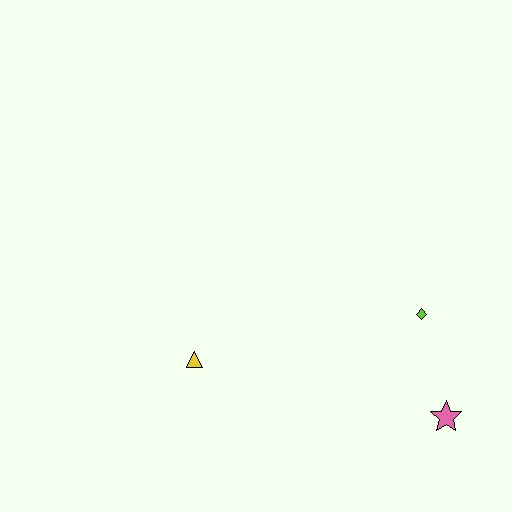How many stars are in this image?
There is 1 star.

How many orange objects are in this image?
There are no orange objects.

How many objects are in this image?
There are 3 objects.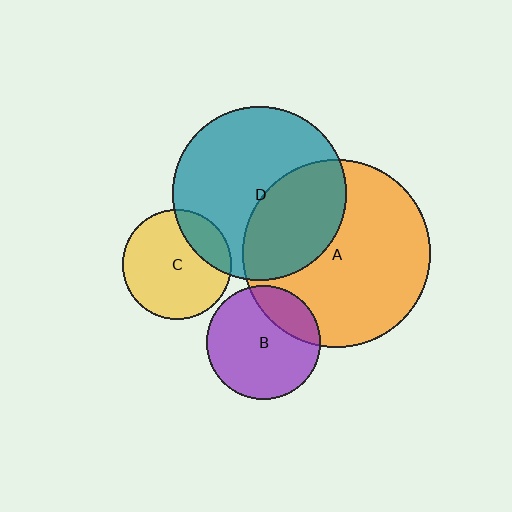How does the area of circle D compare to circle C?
Approximately 2.5 times.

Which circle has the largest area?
Circle A (orange).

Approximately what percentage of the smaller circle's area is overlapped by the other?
Approximately 20%.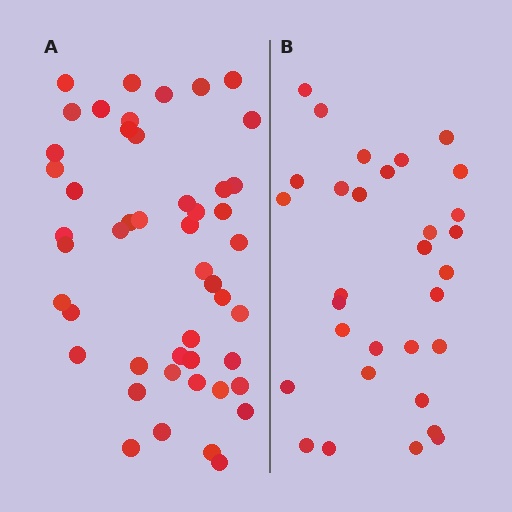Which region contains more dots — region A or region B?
Region A (the left region) has more dots.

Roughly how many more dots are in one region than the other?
Region A has approximately 15 more dots than region B.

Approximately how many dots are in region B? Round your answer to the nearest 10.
About 30 dots. (The exact count is 31, which rounds to 30.)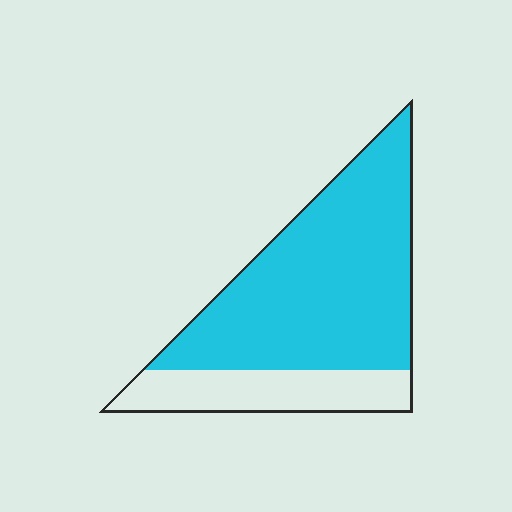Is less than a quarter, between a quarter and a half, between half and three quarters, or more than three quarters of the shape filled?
Between half and three quarters.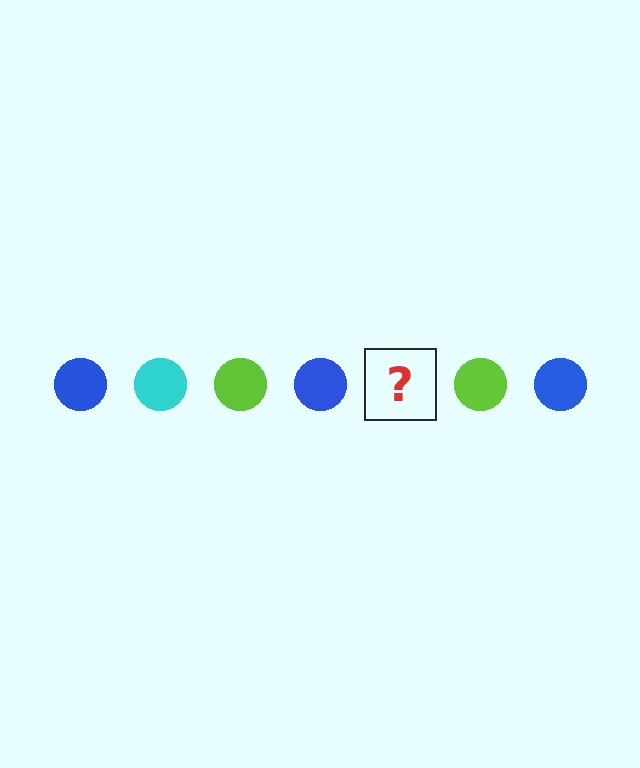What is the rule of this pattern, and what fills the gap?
The rule is that the pattern cycles through blue, cyan, lime circles. The gap should be filled with a cyan circle.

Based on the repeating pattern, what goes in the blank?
The blank should be a cyan circle.